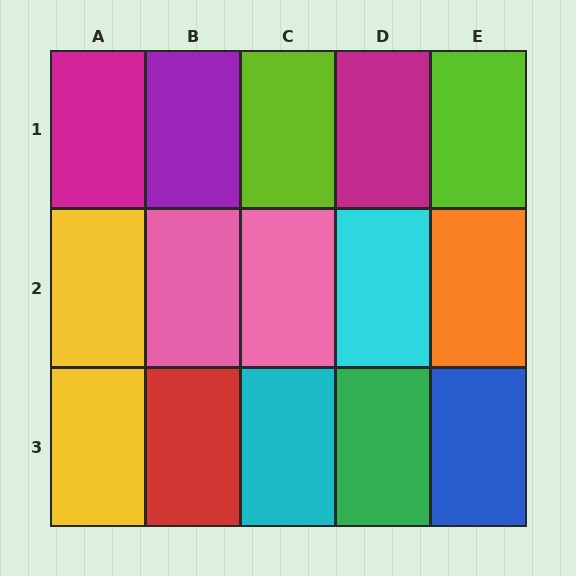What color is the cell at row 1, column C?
Lime.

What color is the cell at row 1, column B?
Purple.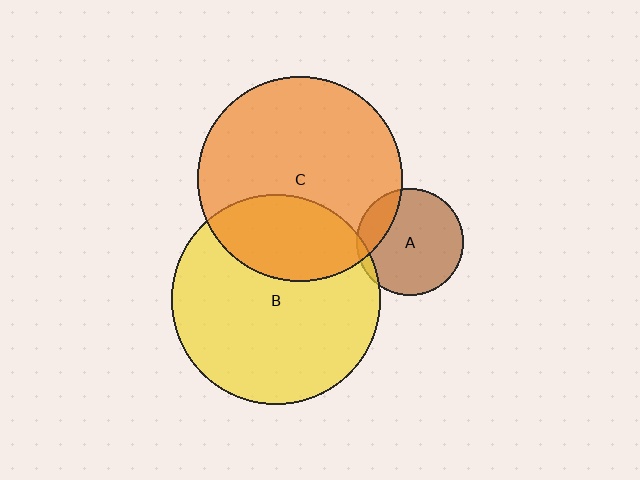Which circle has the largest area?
Circle B (yellow).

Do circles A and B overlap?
Yes.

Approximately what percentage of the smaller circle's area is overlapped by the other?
Approximately 5%.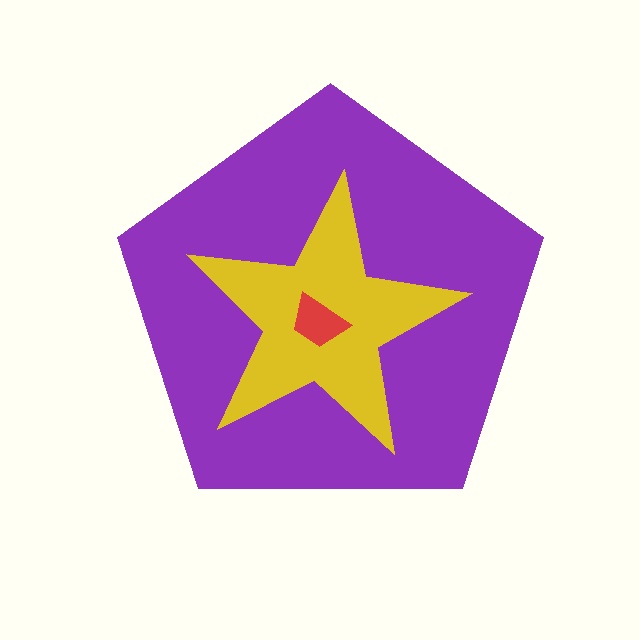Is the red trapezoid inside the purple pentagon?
Yes.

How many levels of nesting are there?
3.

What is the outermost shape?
The purple pentagon.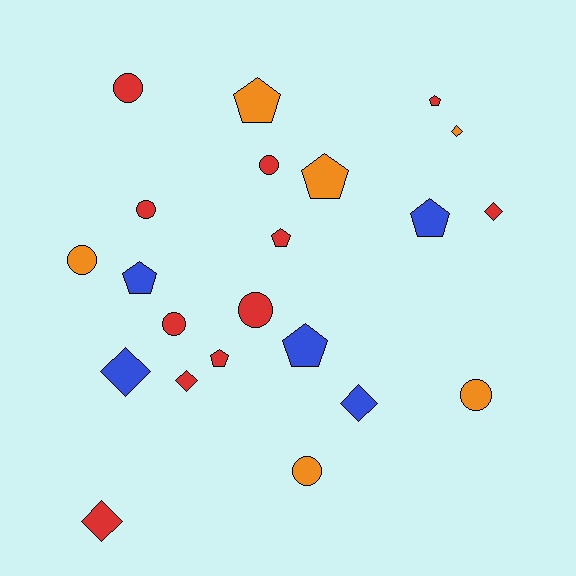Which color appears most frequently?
Red, with 11 objects.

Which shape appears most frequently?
Circle, with 8 objects.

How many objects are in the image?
There are 22 objects.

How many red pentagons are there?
There are 3 red pentagons.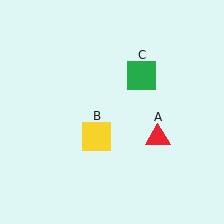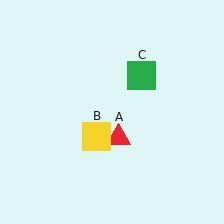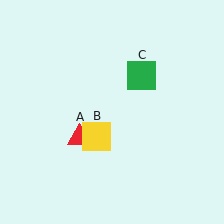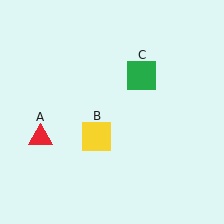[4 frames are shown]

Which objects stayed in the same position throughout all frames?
Yellow square (object B) and green square (object C) remained stationary.